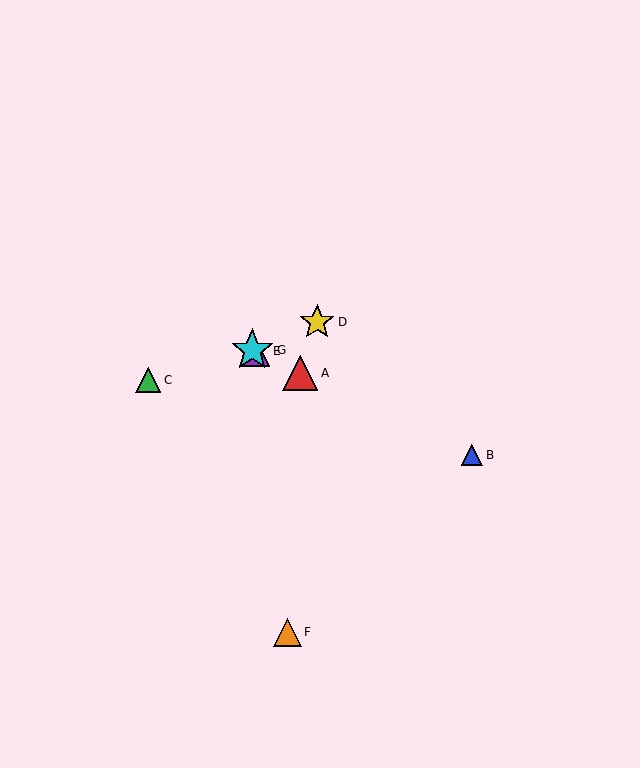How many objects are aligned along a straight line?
4 objects (A, B, E, G) are aligned along a straight line.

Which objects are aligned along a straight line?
Objects A, B, E, G are aligned along a straight line.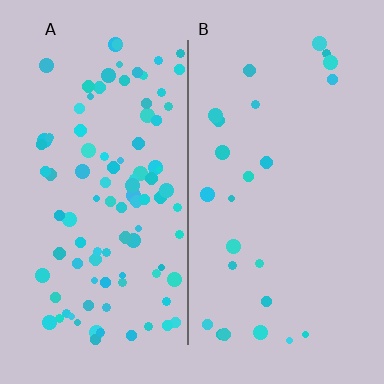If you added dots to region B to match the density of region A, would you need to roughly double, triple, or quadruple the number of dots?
Approximately quadruple.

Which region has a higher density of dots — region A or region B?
A (the left).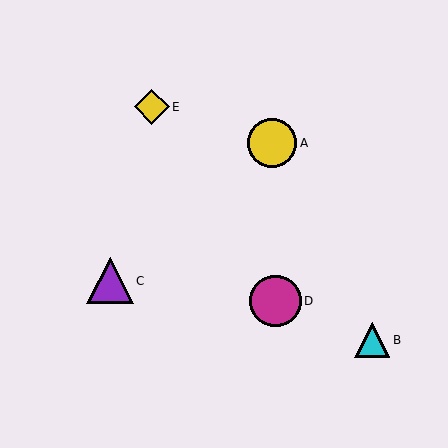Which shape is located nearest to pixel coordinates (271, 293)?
The magenta circle (labeled D) at (275, 301) is nearest to that location.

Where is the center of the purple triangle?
The center of the purple triangle is at (110, 281).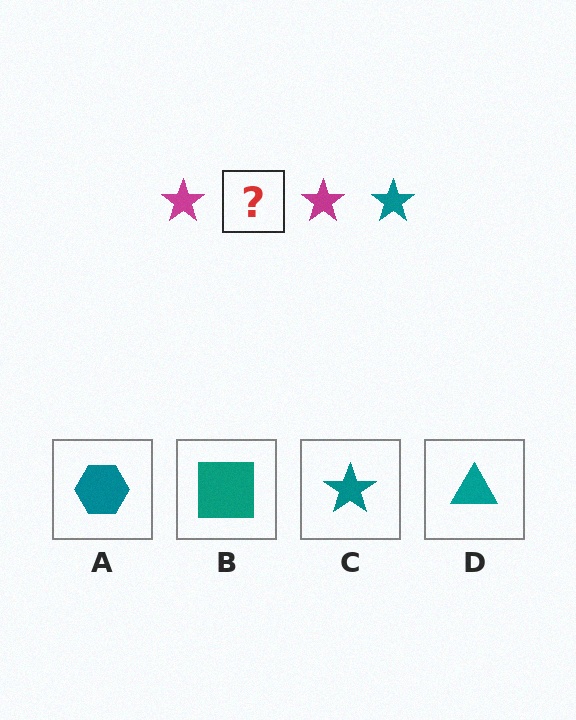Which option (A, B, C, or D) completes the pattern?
C.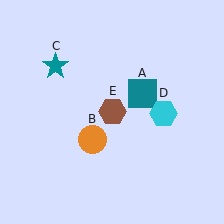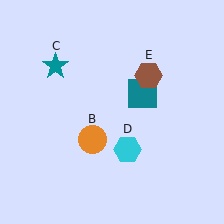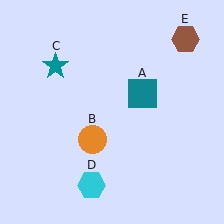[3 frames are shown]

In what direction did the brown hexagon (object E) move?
The brown hexagon (object E) moved up and to the right.